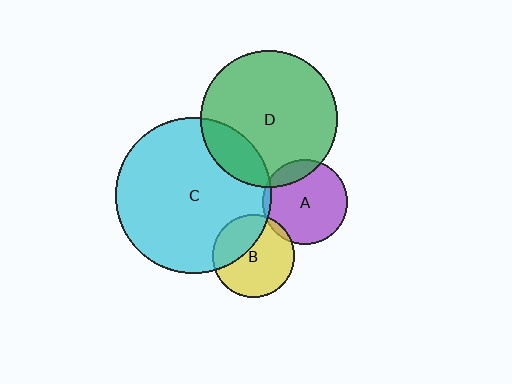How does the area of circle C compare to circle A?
Approximately 3.4 times.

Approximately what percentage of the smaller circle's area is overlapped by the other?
Approximately 15%.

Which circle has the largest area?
Circle C (cyan).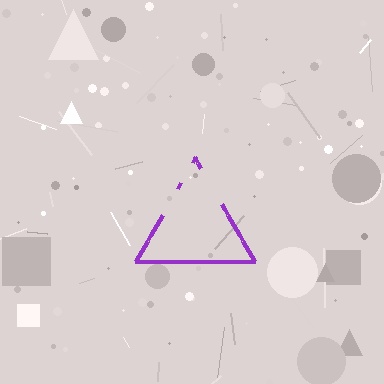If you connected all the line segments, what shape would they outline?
They would outline a triangle.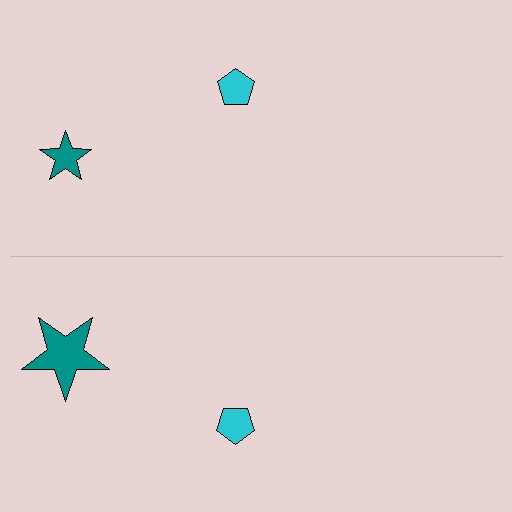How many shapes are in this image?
There are 4 shapes in this image.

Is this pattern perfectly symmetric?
No, the pattern is not perfectly symmetric. The teal star on the bottom side has a different size than its mirror counterpart.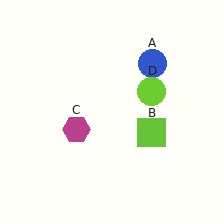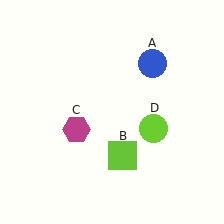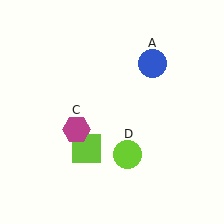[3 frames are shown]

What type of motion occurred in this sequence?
The lime square (object B), lime circle (object D) rotated clockwise around the center of the scene.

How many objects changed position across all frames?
2 objects changed position: lime square (object B), lime circle (object D).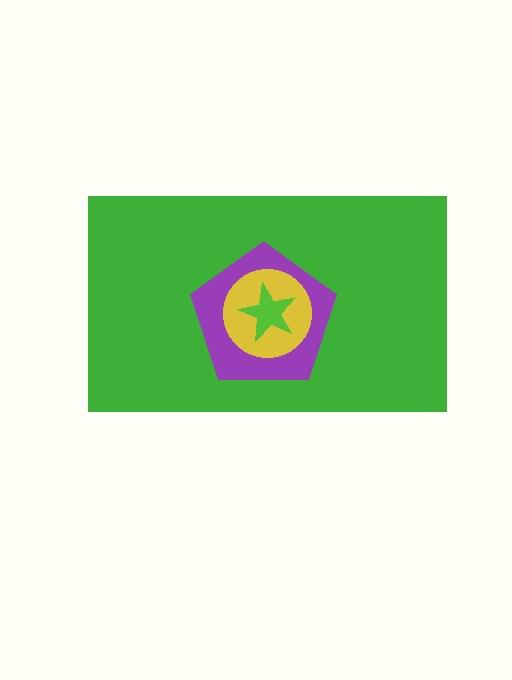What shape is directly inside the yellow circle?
The lime star.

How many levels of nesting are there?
4.